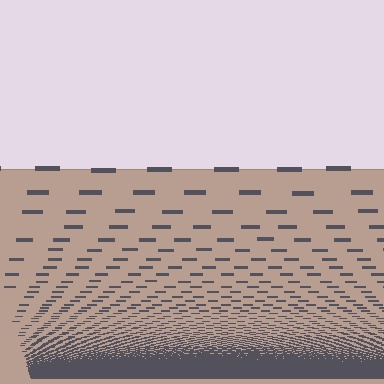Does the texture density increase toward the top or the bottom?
Density increases toward the bottom.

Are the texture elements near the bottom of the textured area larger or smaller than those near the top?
Smaller. The gradient is inverted — elements near the bottom are smaller and denser.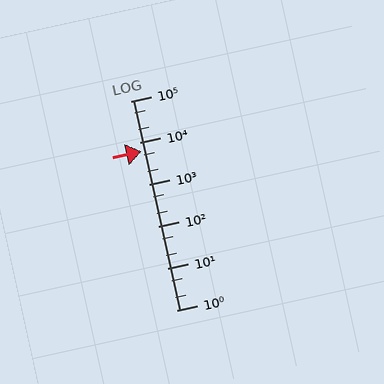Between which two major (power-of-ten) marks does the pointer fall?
The pointer is between 1000 and 10000.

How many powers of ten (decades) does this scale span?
The scale spans 5 decades, from 1 to 100000.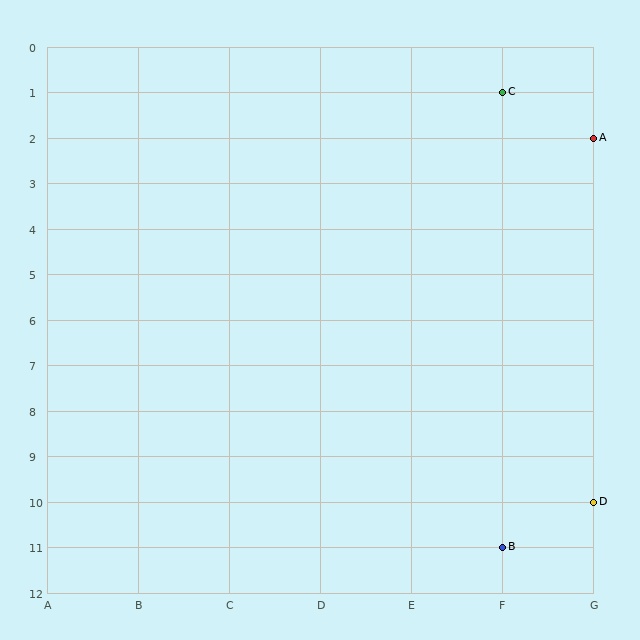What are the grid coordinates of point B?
Point B is at grid coordinates (F, 11).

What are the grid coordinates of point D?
Point D is at grid coordinates (G, 10).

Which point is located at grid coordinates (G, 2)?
Point A is at (G, 2).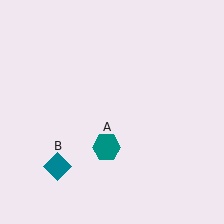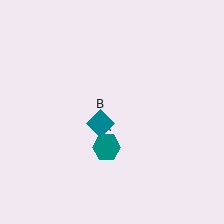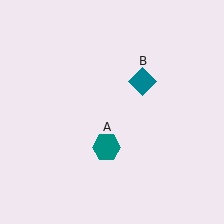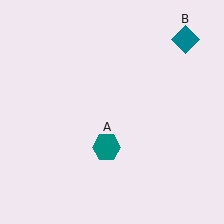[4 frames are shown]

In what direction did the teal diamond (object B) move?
The teal diamond (object B) moved up and to the right.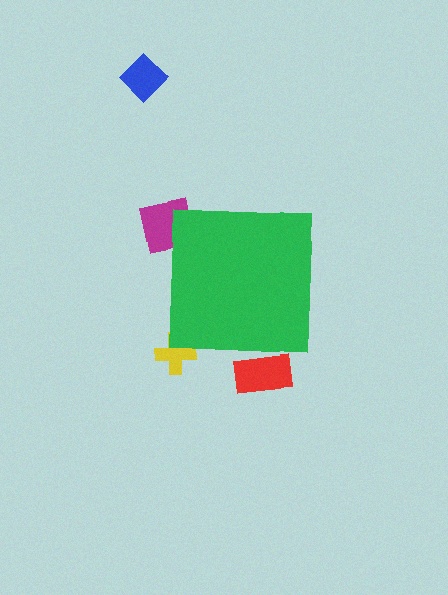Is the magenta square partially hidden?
Yes, the magenta square is partially hidden behind the green square.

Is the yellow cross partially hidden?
Yes, the yellow cross is partially hidden behind the green square.